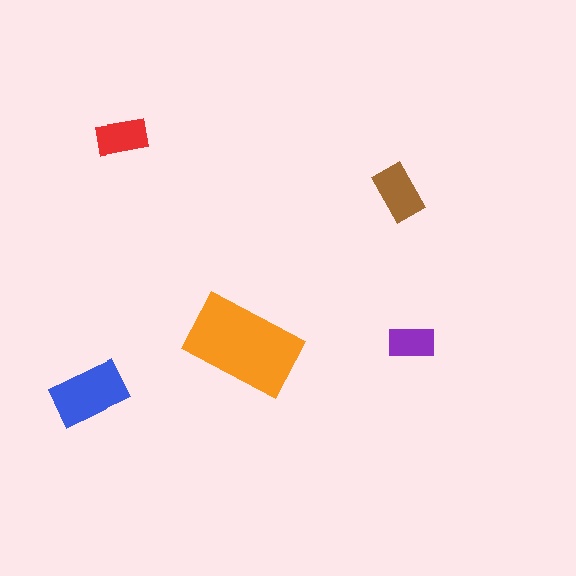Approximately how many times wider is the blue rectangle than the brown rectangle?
About 1.5 times wider.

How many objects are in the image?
There are 5 objects in the image.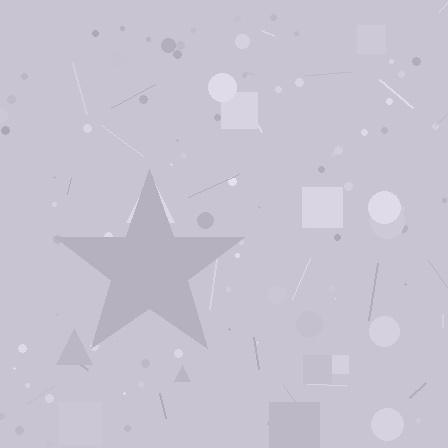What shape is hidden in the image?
A star is hidden in the image.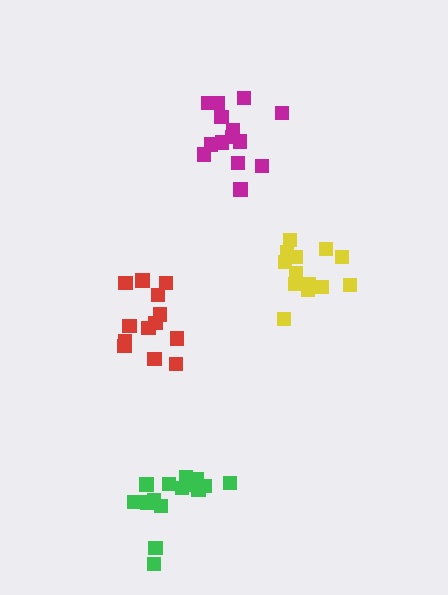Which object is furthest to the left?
The red cluster is leftmost.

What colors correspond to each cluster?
The clusters are colored: magenta, red, yellow, green.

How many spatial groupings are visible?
There are 4 spatial groupings.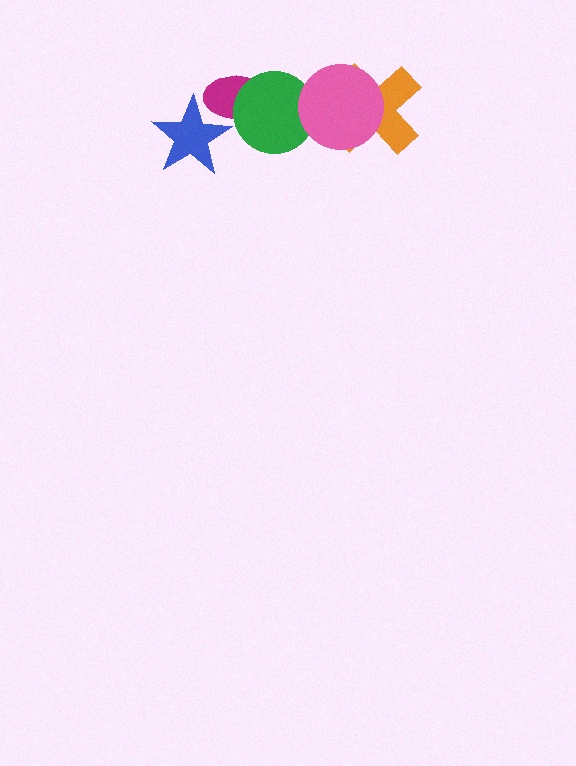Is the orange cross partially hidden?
Yes, it is partially covered by another shape.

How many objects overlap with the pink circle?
2 objects overlap with the pink circle.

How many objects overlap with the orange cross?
1 object overlaps with the orange cross.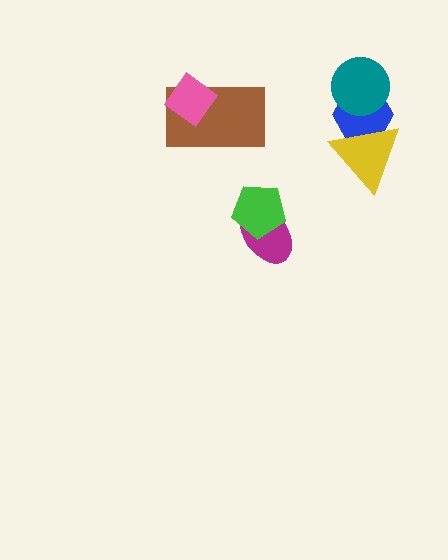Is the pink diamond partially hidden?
No, no other shape covers it.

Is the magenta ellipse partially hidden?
Yes, it is partially covered by another shape.